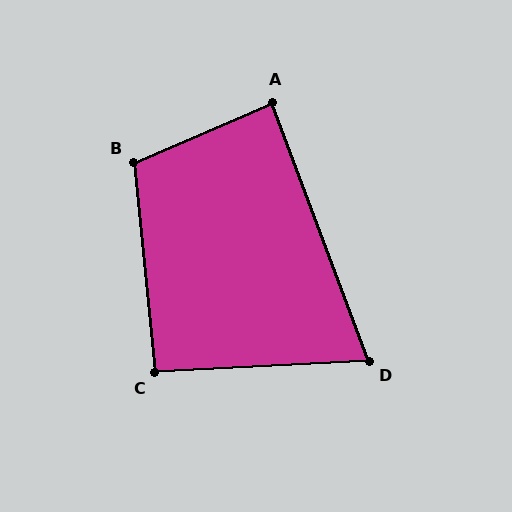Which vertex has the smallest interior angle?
D, at approximately 72 degrees.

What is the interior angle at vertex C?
Approximately 93 degrees (approximately right).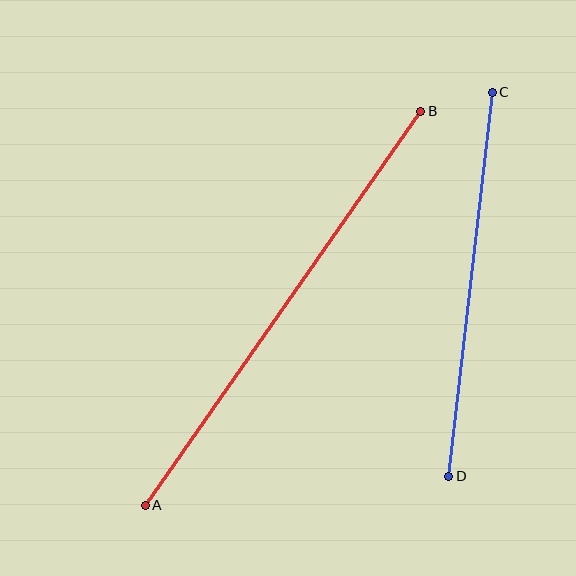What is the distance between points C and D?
The distance is approximately 386 pixels.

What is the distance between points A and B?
The distance is approximately 481 pixels.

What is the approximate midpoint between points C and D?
The midpoint is at approximately (470, 284) pixels.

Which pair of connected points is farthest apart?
Points A and B are farthest apart.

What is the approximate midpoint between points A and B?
The midpoint is at approximately (283, 308) pixels.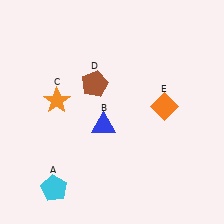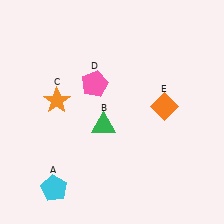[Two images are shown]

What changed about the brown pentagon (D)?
In Image 1, D is brown. In Image 2, it changed to pink.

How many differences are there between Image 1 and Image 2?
There are 2 differences between the two images.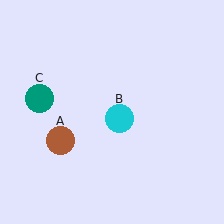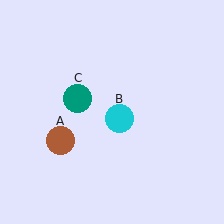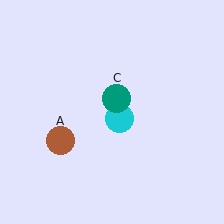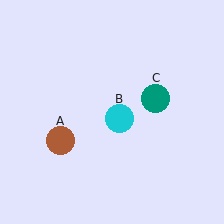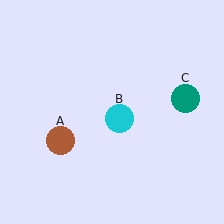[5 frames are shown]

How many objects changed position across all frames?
1 object changed position: teal circle (object C).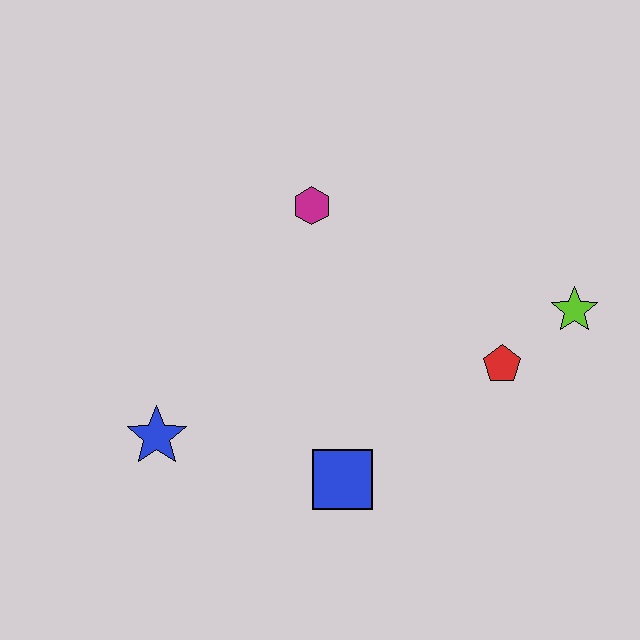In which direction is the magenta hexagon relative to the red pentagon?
The magenta hexagon is to the left of the red pentagon.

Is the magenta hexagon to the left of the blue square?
Yes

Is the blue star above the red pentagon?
No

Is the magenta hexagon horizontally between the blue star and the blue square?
Yes